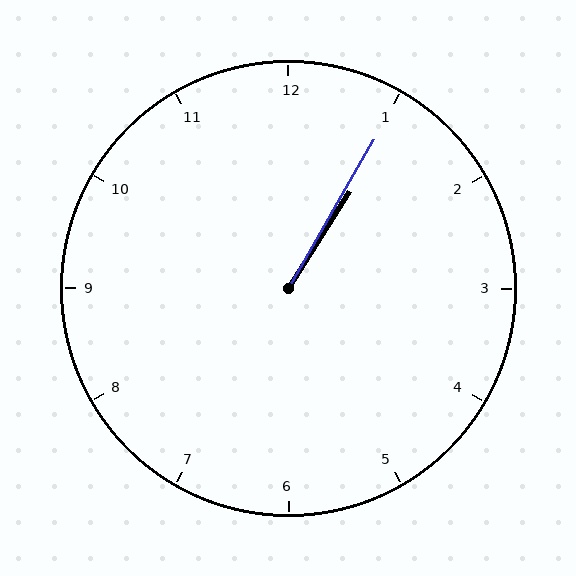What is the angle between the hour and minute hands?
Approximately 2 degrees.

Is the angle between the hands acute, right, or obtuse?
It is acute.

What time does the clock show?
1:05.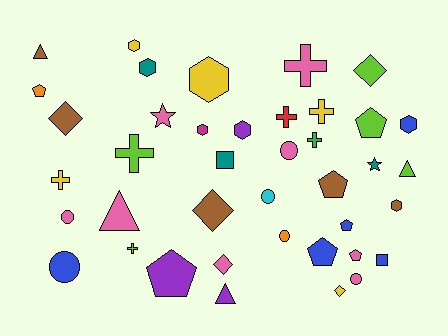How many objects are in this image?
There are 40 objects.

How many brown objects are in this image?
There are 5 brown objects.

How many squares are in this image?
There are 2 squares.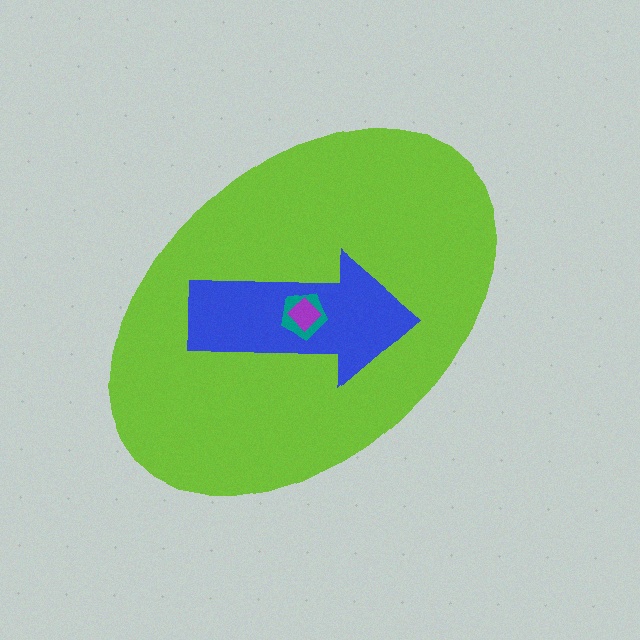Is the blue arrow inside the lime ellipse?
Yes.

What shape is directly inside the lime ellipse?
The blue arrow.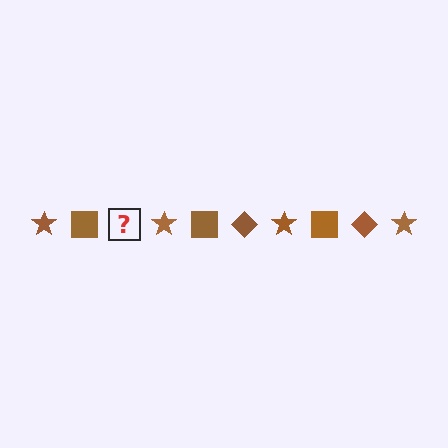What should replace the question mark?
The question mark should be replaced with a brown diamond.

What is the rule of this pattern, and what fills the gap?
The rule is that the pattern cycles through star, square, diamond shapes in brown. The gap should be filled with a brown diamond.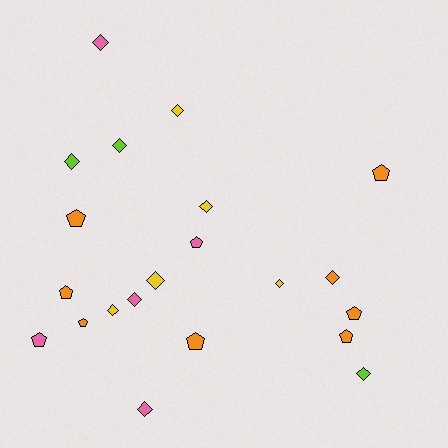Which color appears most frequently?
Orange, with 8 objects.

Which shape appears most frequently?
Diamond, with 12 objects.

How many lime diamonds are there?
There are 3 lime diamonds.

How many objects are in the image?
There are 21 objects.